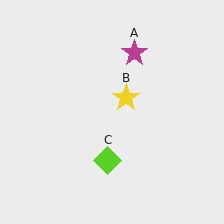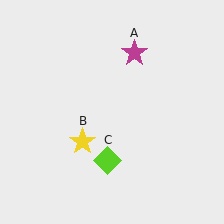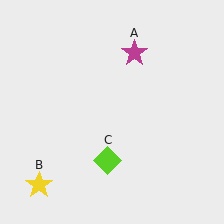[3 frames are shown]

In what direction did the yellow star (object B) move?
The yellow star (object B) moved down and to the left.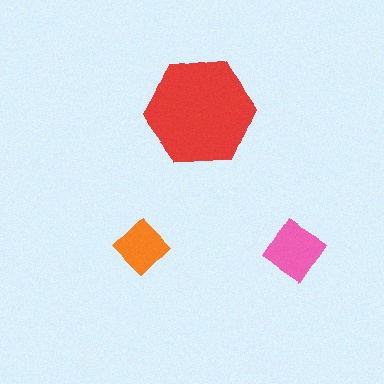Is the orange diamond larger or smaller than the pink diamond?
Smaller.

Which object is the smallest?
The orange diamond.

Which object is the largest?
The red hexagon.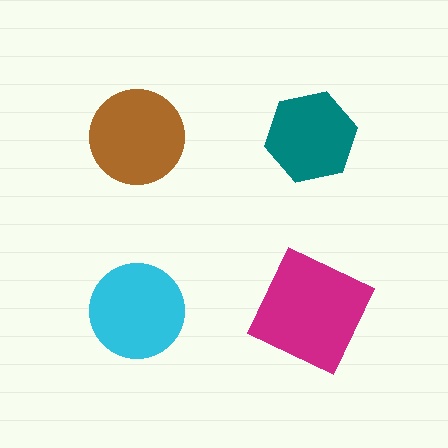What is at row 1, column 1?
A brown circle.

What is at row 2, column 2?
A magenta square.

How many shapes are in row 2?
2 shapes.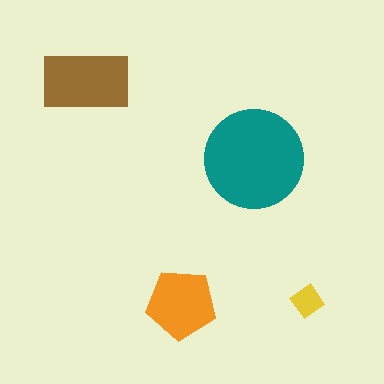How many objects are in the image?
There are 4 objects in the image.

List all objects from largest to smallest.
The teal circle, the brown rectangle, the orange pentagon, the yellow diamond.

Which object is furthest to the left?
The brown rectangle is leftmost.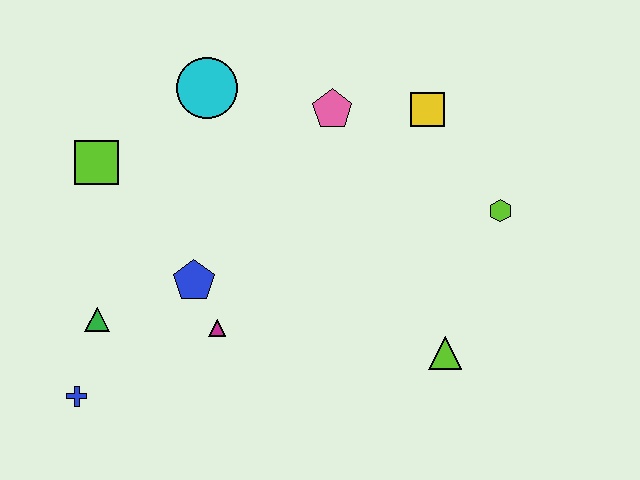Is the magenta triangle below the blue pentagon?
Yes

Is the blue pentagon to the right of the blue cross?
Yes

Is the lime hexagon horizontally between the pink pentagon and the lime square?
No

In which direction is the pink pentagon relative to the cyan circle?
The pink pentagon is to the right of the cyan circle.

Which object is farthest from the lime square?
The lime hexagon is farthest from the lime square.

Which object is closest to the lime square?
The cyan circle is closest to the lime square.